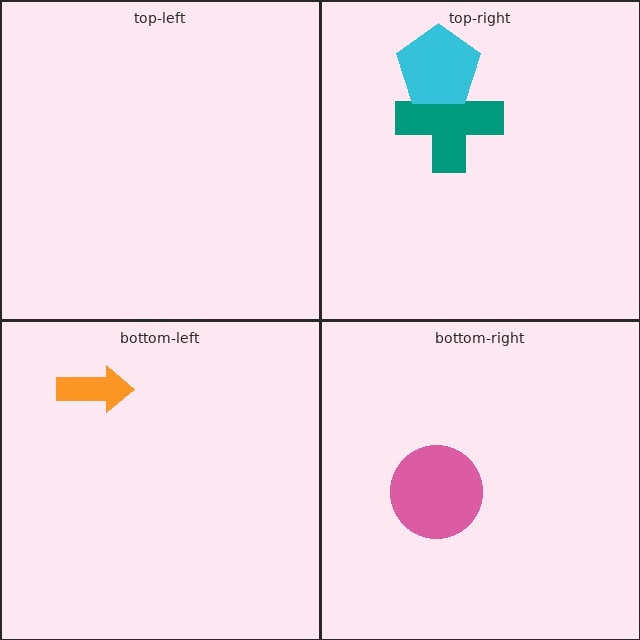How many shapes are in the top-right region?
2.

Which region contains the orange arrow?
The bottom-left region.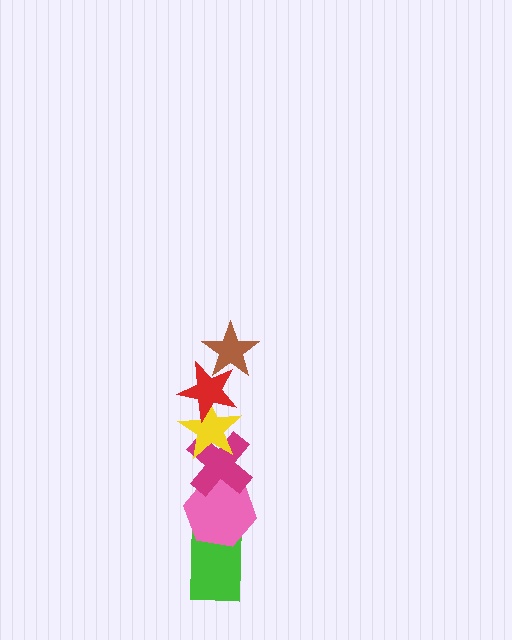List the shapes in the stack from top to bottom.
From top to bottom: the brown star, the red star, the yellow star, the magenta cross, the pink hexagon, the green rectangle.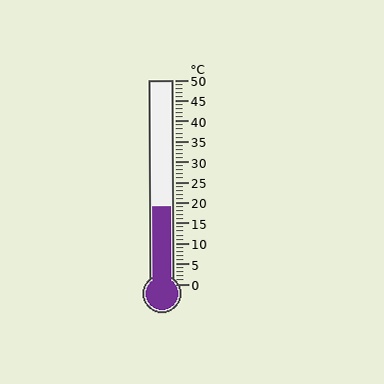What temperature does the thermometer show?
The thermometer shows approximately 19°C.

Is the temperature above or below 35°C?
The temperature is below 35°C.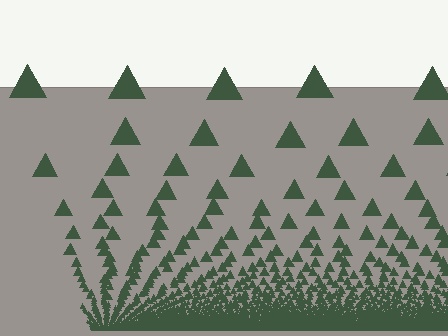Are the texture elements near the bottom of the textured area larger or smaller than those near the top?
Smaller. The gradient is inverted — elements near the bottom are smaller and denser.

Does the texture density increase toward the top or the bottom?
Density increases toward the bottom.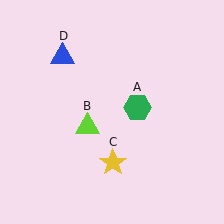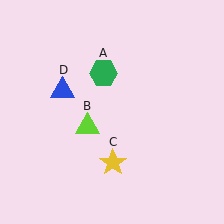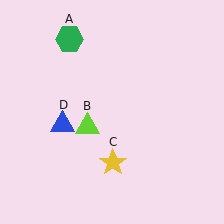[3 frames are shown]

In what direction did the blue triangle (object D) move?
The blue triangle (object D) moved down.